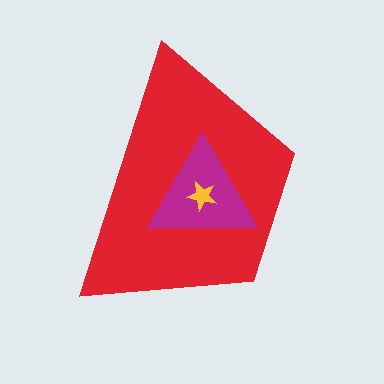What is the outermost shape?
The red trapezoid.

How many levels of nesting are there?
3.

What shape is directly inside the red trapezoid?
The magenta triangle.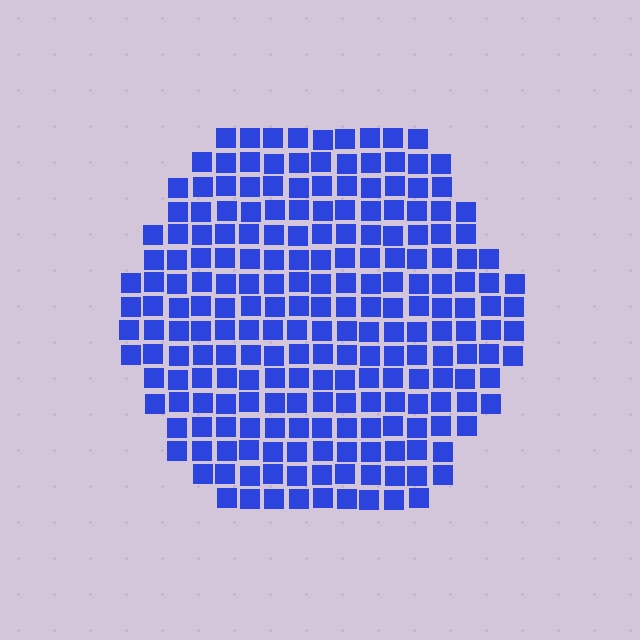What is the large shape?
The large shape is a hexagon.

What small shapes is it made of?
It is made of small squares.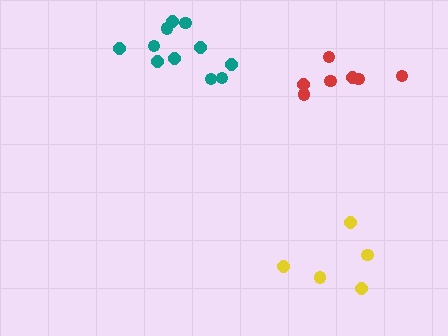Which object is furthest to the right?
The red cluster is rightmost.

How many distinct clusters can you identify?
There are 3 distinct clusters.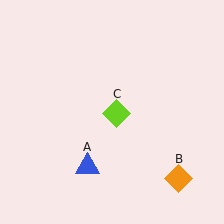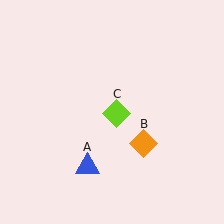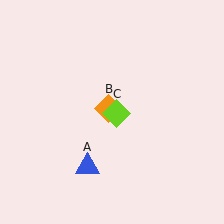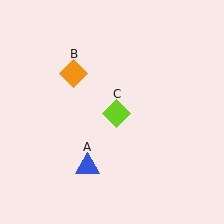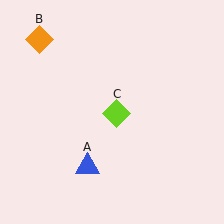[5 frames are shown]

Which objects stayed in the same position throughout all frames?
Blue triangle (object A) and lime diamond (object C) remained stationary.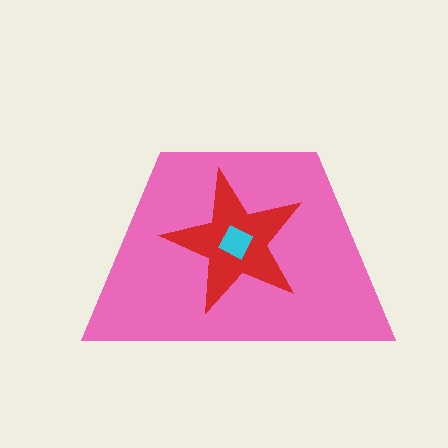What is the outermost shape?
The pink trapezoid.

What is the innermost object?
The cyan diamond.